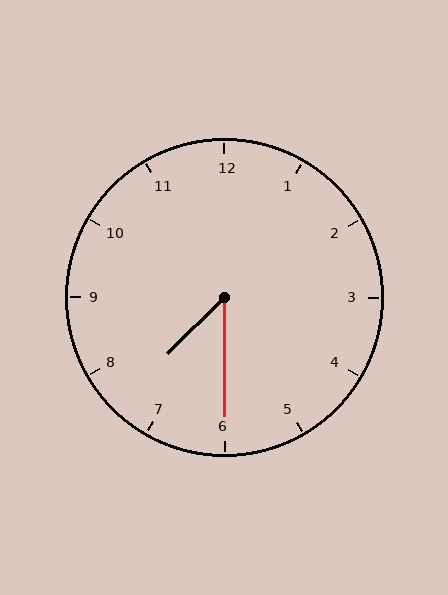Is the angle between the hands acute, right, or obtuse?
It is acute.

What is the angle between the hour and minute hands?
Approximately 45 degrees.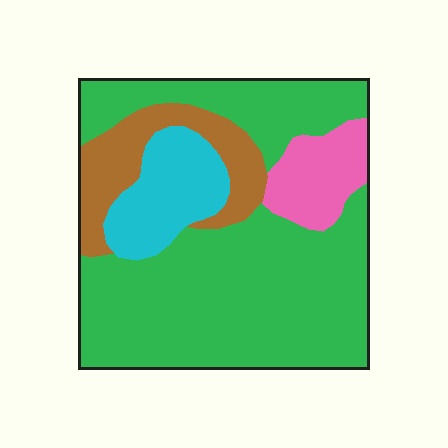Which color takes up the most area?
Green, at roughly 65%.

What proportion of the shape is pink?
Pink takes up less than a sixth of the shape.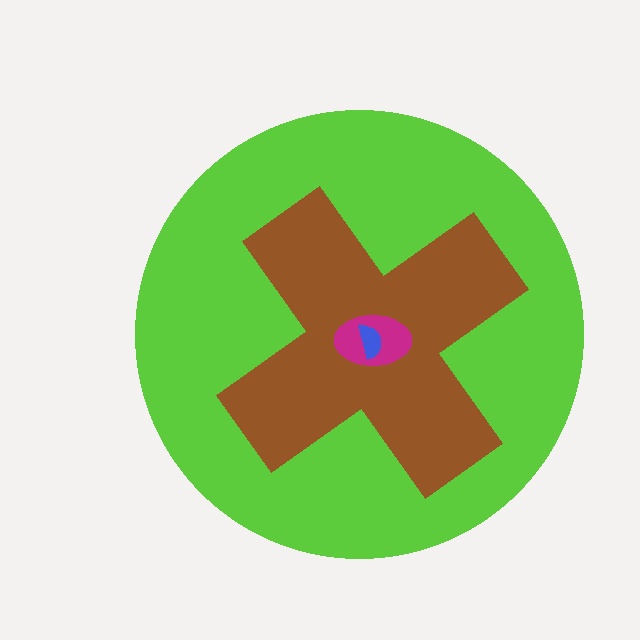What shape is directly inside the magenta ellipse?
The blue semicircle.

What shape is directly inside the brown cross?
The magenta ellipse.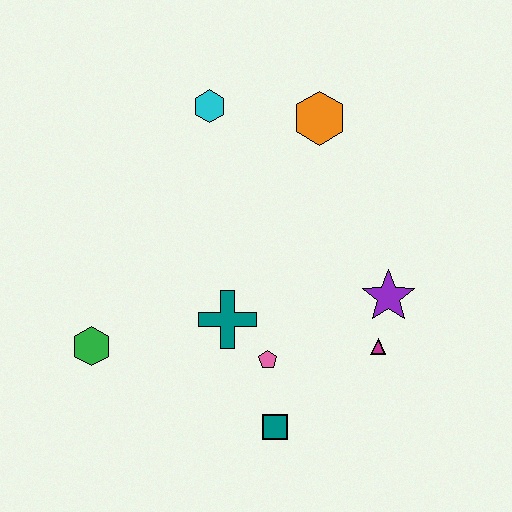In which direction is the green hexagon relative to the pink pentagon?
The green hexagon is to the left of the pink pentagon.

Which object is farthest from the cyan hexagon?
The teal square is farthest from the cyan hexagon.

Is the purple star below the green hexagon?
No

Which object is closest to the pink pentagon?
The teal cross is closest to the pink pentagon.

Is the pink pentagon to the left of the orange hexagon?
Yes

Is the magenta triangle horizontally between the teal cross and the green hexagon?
No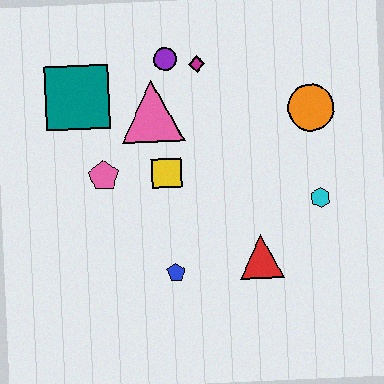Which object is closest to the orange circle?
The cyan hexagon is closest to the orange circle.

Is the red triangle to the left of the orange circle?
Yes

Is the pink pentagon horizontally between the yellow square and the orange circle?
No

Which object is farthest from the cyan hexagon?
The teal square is farthest from the cyan hexagon.